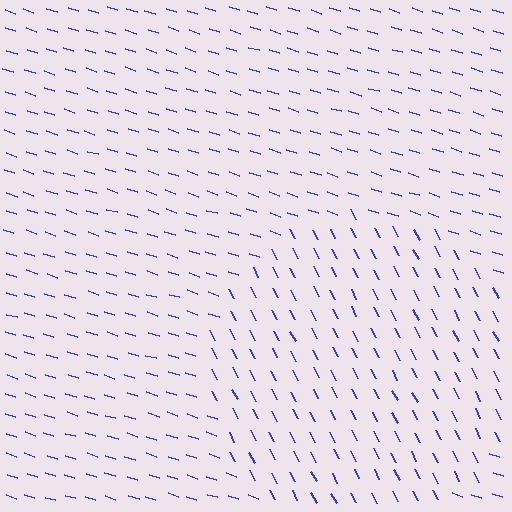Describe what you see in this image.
The image is filled with small blue line segments. A circle region in the image has lines oriented differently from the surrounding lines, creating a visible texture boundary.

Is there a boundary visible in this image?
Yes, there is a texture boundary formed by a change in line orientation.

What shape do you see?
I see a circle.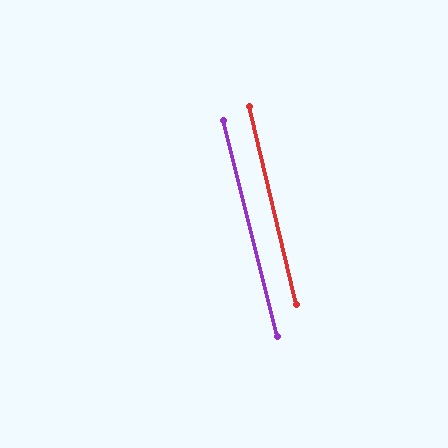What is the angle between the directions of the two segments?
Approximately 1 degree.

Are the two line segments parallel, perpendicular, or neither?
Parallel — their directions differ by only 0.6°.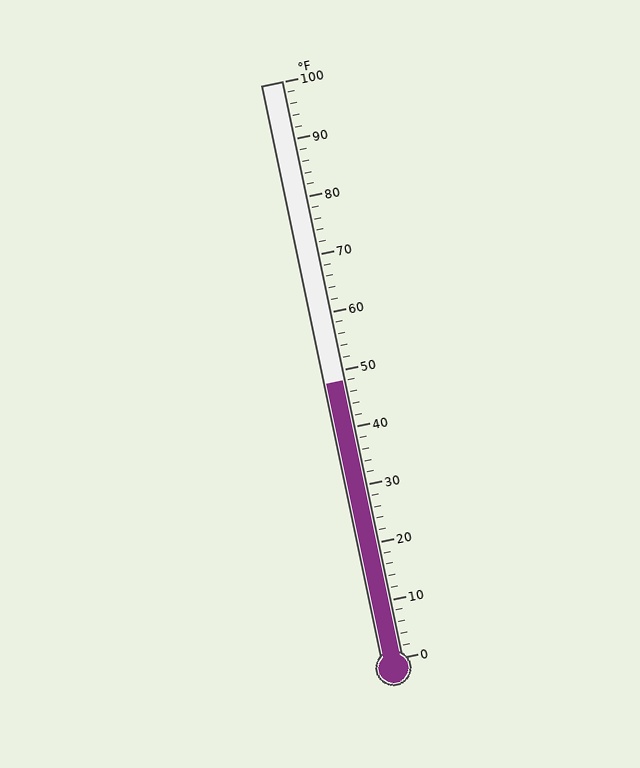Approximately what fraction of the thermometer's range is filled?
The thermometer is filled to approximately 50% of its range.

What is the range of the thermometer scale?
The thermometer scale ranges from 0°F to 100°F.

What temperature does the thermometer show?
The thermometer shows approximately 48°F.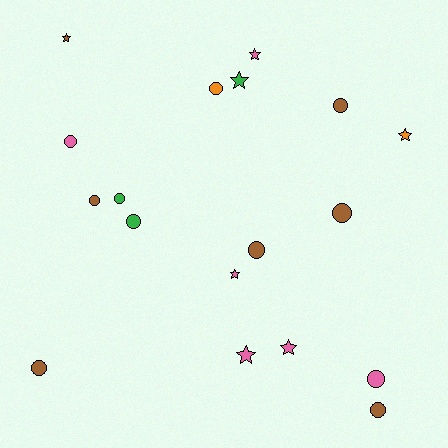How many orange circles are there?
There is 1 orange circle.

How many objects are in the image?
There are 18 objects.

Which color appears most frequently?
Brown, with 7 objects.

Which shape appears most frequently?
Circle, with 11 objects.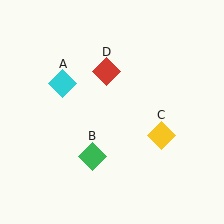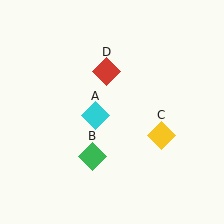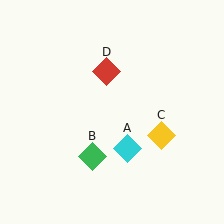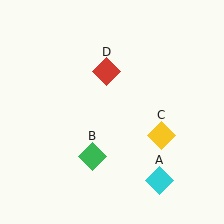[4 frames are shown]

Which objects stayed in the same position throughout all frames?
Green diamond (object B) and yellow diamond (object C) and red diamond (object D) remained stationary.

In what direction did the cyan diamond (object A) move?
The cyan diamond (object A) moved down and to the right.